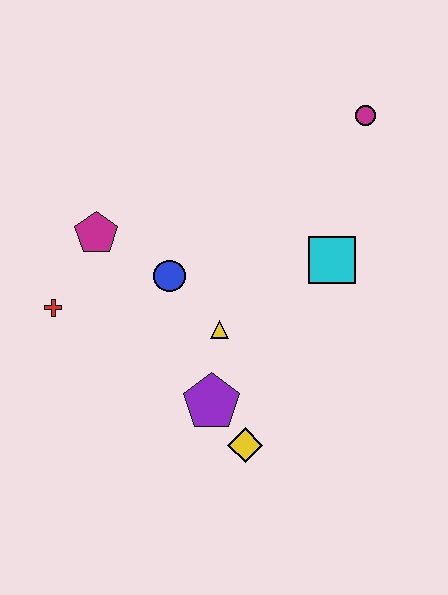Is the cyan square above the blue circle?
Yes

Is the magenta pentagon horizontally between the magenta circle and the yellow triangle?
No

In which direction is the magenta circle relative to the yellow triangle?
The magenta circle is above the yellow triangle.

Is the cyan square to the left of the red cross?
No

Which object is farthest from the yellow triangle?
The magenta circle is farthest from the yellow triangle.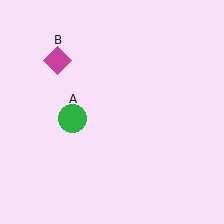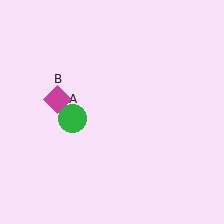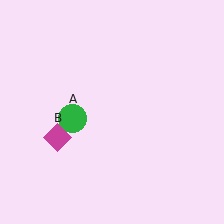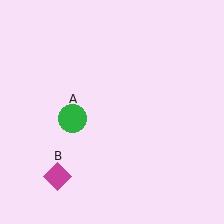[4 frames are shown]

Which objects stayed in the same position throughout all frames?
Green circle (object A) remained stationary.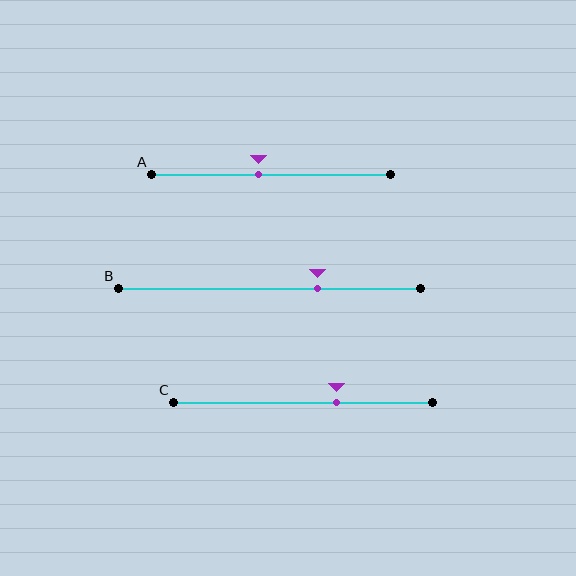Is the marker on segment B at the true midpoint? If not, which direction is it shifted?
No, the marker on segment B is shifted to the right by about 16% of the segment length.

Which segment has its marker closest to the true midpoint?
Segment A has its marker closest to the true midpoint.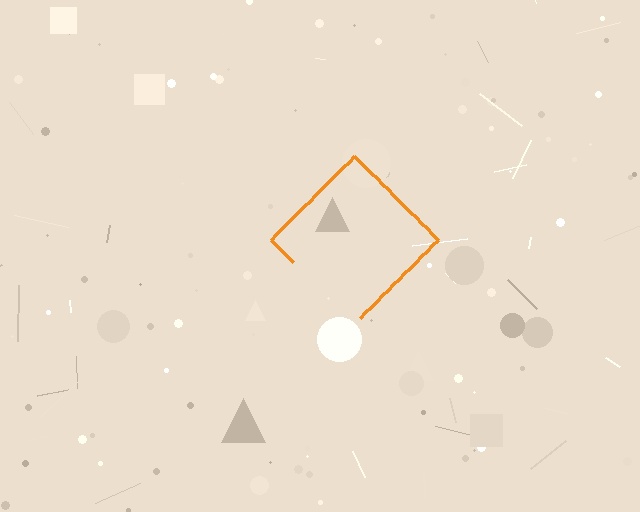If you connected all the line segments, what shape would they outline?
They would outline a diamond.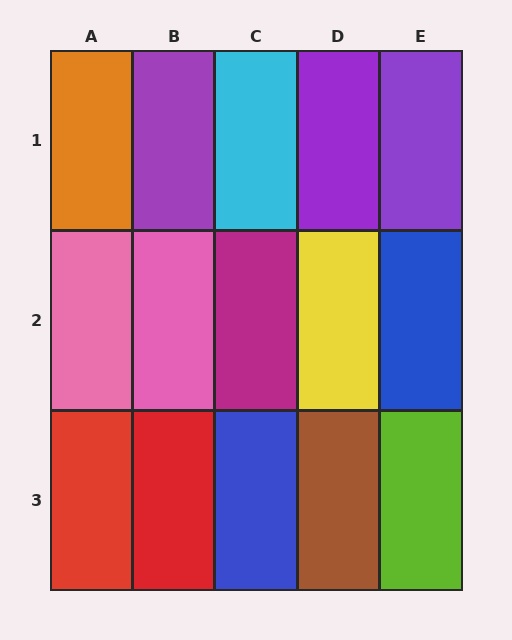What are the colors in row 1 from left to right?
Orange, purple, cyan, purple, purple.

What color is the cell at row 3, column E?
Lime.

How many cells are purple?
3 cells are purple.